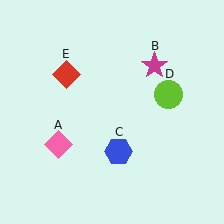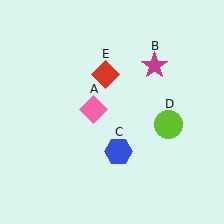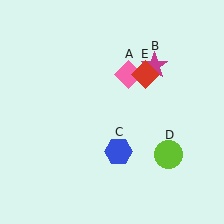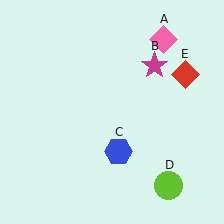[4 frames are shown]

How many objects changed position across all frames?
3 objects changed position: pink diamond (object A), lime circle (object D), red diamond (object E).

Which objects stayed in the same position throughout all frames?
Magenta star (object B) and blue hexagon (object C) remained stationary.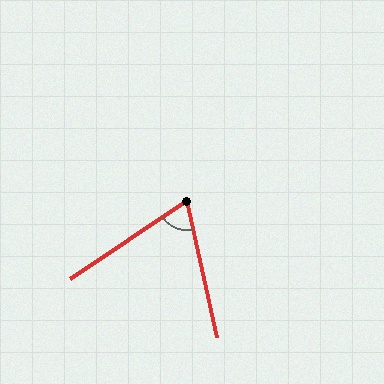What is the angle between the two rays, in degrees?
Approximately 69 degrees.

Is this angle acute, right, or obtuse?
It is acute.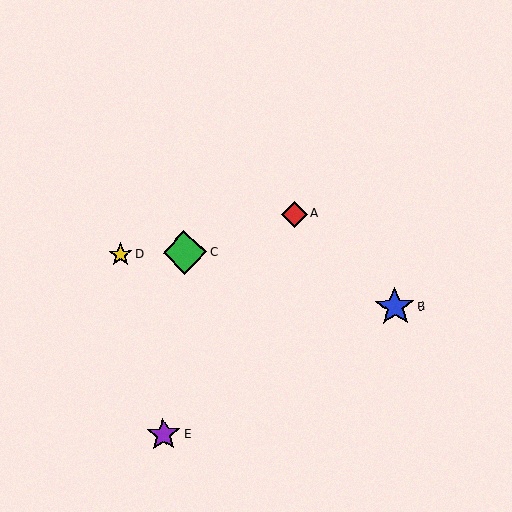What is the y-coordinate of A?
Object A is at y≈214.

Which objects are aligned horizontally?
Objects C, D are aligned horizontally.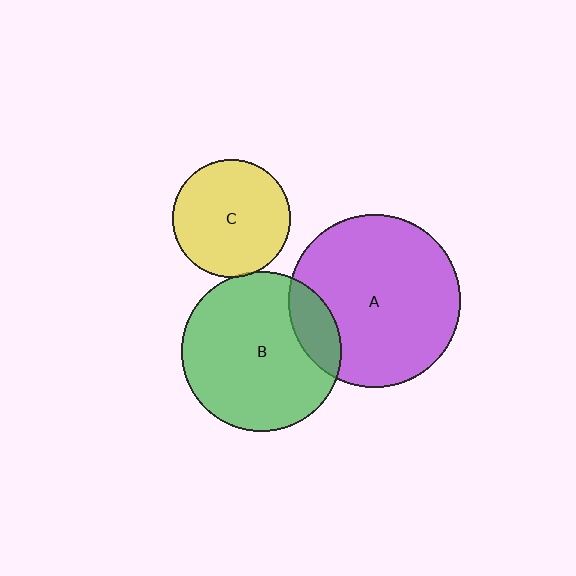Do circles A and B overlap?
Yes.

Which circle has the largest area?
Circle A (purple).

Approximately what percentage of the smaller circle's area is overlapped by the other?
Approximately 15%.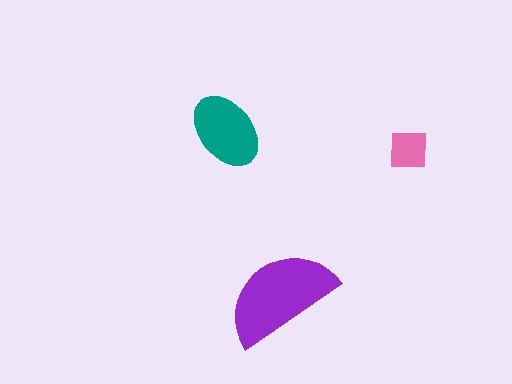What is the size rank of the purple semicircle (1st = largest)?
1st.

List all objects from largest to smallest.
The purple semicircle, the teal ellipse, the pink square.